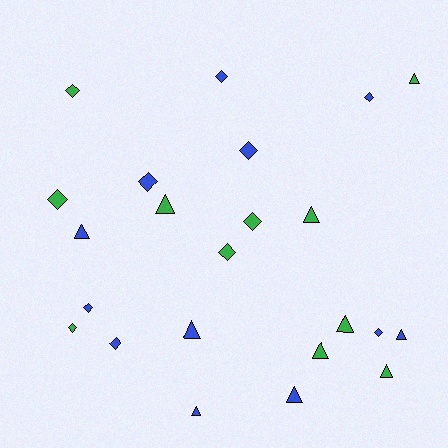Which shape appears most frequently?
Diamond, with 12 objects.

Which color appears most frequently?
Blue, with 12 objects.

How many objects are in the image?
There are 23 objects.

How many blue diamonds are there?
There are 7 blue diamonds.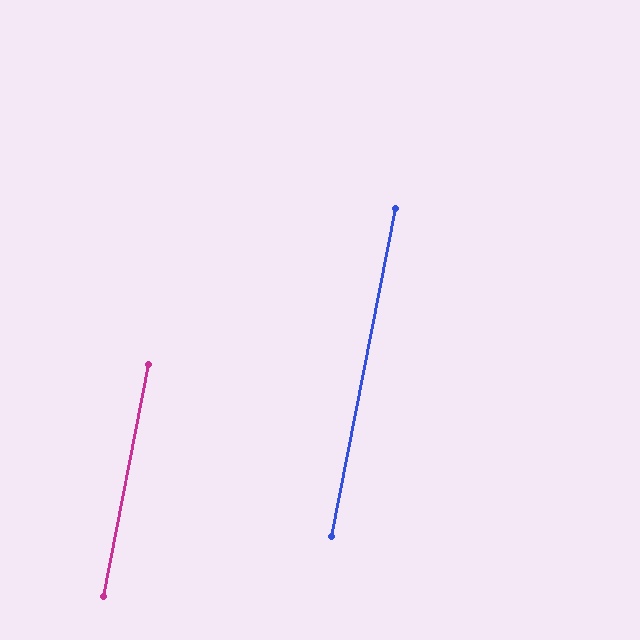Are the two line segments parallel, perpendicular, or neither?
Parallel — their directions differ by only 0.1°.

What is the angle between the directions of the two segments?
Approximately 0 degrees.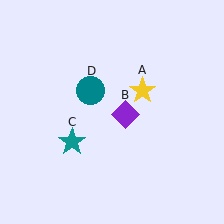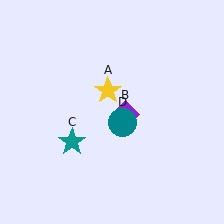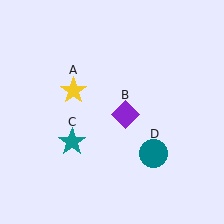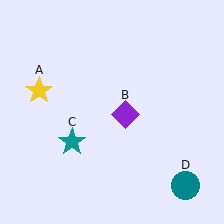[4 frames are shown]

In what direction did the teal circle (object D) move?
The teal circle (object D) moved down and to the right.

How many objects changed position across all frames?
2 objects changed position: yellow star (object A), teal circle (object D).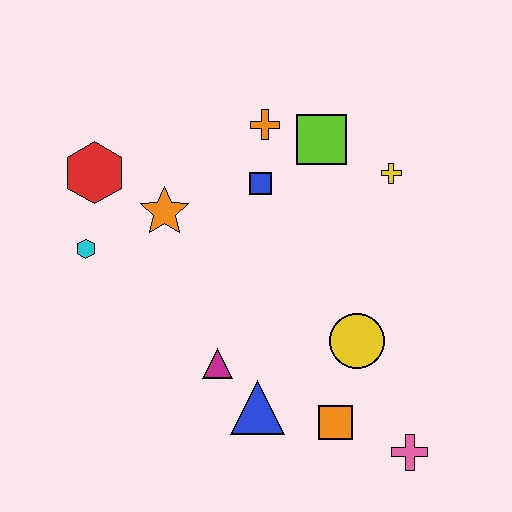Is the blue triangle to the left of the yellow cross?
Yes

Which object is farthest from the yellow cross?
The cyan hexagon is farthest from the yellow cross.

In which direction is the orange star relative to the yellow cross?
The orange star is to the left of the yellow cross.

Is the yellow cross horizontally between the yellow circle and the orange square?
No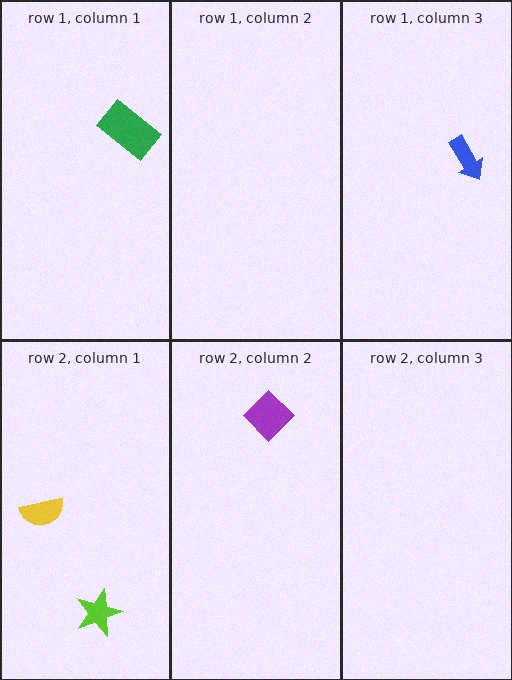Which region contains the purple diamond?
The row 2, column 2 region.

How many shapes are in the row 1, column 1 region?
1.